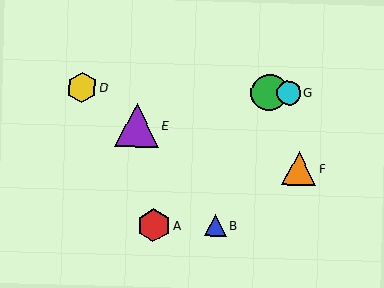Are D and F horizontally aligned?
No, D is at y≈88 and F is at y≈169.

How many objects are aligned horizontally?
3 objects (C, D, G) are aligned horizontally.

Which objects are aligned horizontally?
Objects C, D, G are aligned horizontally.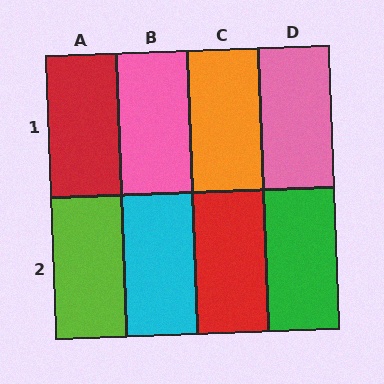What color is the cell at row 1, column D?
Pink.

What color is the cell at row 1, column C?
Orange.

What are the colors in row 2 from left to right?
Lime, cyan, red, green.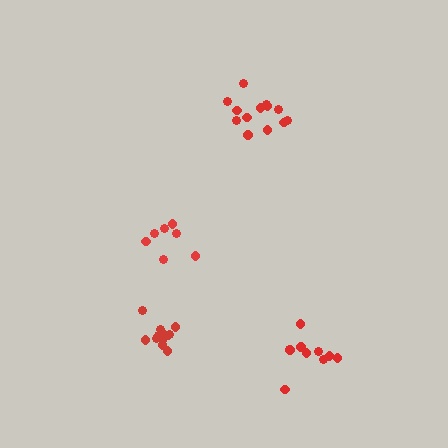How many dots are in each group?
Group 1: 13 dots, Group 2: 13 dots, Group 3: 10 dots, Group 4: 7 dots (43 total).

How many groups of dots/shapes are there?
There are 4 groups.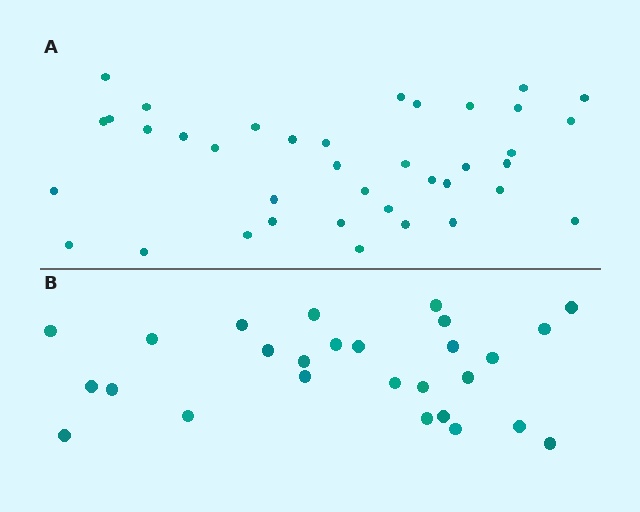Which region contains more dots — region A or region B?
Region A (the top region) has more dots.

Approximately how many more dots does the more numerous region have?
Region A has roughly 12 or so more dots than region B.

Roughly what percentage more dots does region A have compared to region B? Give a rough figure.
About 40% more.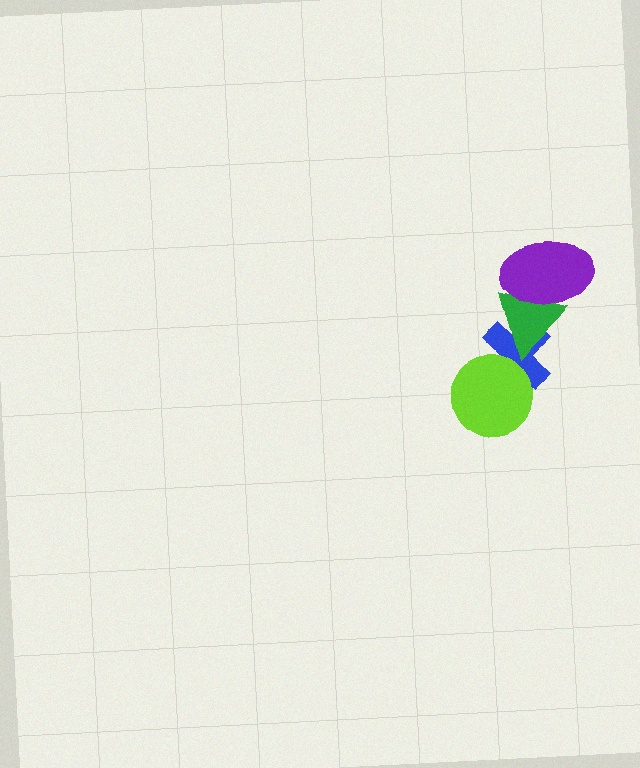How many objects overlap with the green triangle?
2 objects overlap with the green triangle.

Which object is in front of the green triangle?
The purple ellipse is in front of the green triangle.